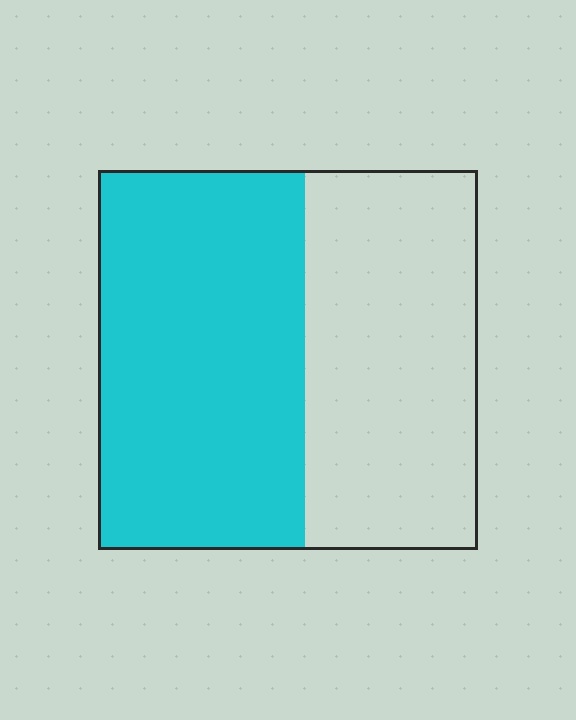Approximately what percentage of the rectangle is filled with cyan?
Approximately 55%.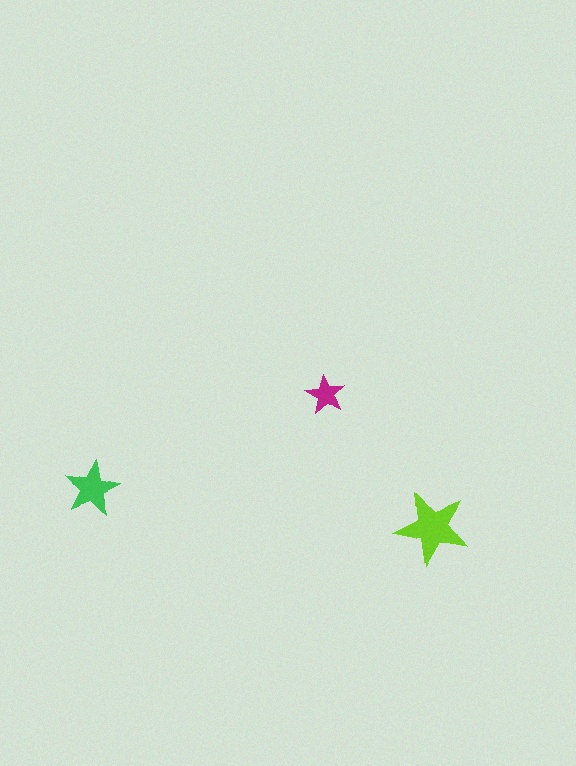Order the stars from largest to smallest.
the lime one, the green one, the magenta one.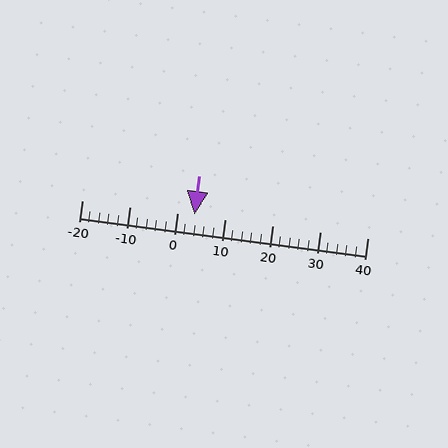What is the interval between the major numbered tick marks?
The major tick marks are spaced 10 units apart.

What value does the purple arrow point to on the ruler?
The purple arrow points to approximately 4.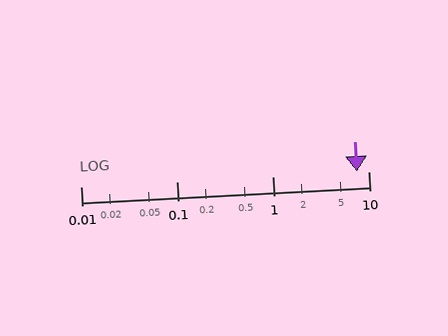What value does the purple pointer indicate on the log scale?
The pointer indicates approximately 7.6.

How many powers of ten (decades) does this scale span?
The scale spans 3 decades, from 0.01 to 10.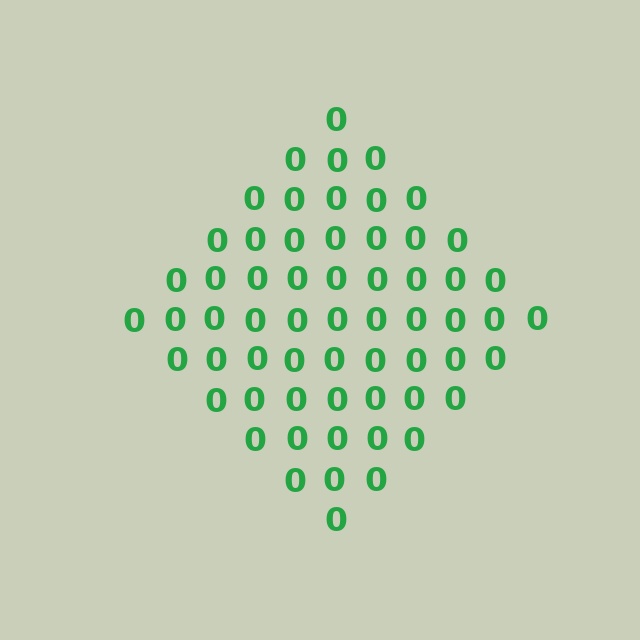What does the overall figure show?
The overall figure shows a diamond.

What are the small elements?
The small elements are digit 0's.